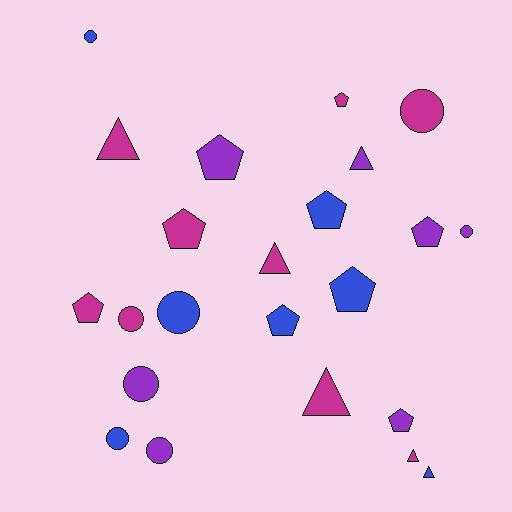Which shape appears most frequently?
Pentagon, with 9 objects.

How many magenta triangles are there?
There are 4 magenta triangles.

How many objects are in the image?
There are 23 objects.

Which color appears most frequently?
Magenta, with 9 objects.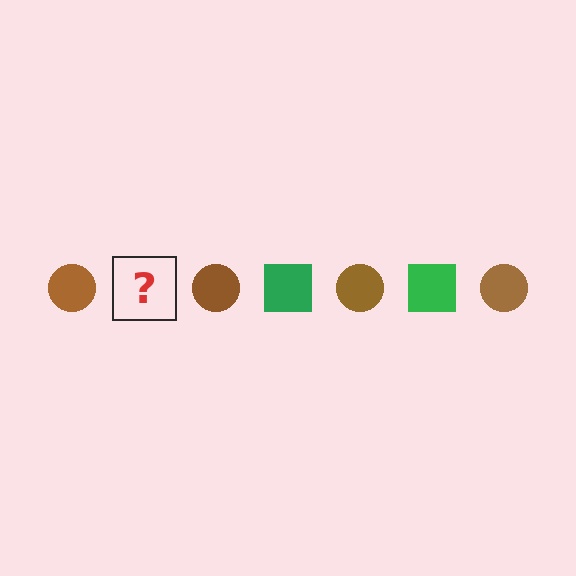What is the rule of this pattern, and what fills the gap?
The rule is that the pattern alternates between brown circle and green square. The gap should be filled with a green square.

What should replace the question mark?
The question mark should be replaced with a green square.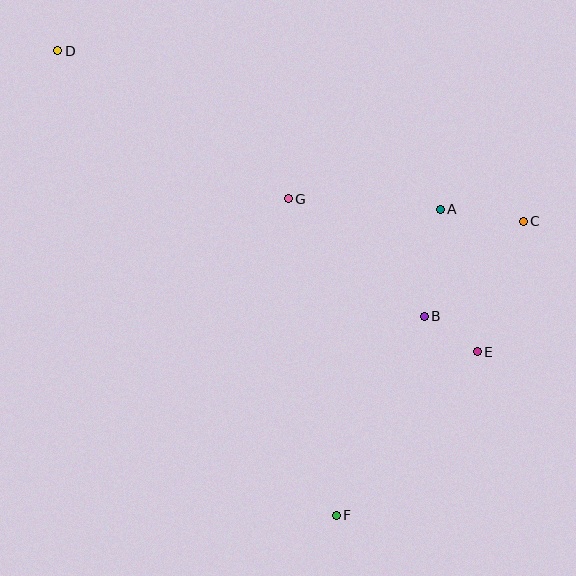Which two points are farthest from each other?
Points D and F are farthest from each other.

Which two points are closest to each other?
Points B and E are closest to each other.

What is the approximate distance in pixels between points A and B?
The distance between A and B is approximately 108 pixels.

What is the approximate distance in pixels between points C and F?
The distance between C and F is approximately 348 pixels.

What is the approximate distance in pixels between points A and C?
The distance between A and C is approximately 84 pixels.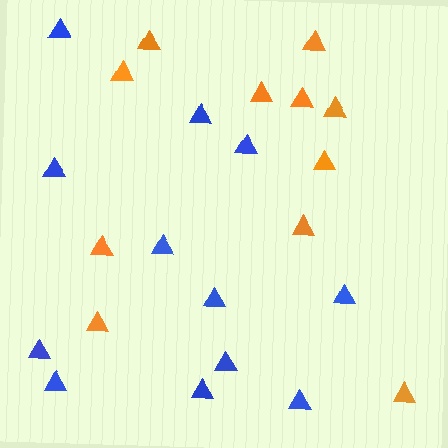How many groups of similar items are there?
There are 2 groups: one group of blue triangles (12) and one group of orange triangles (11).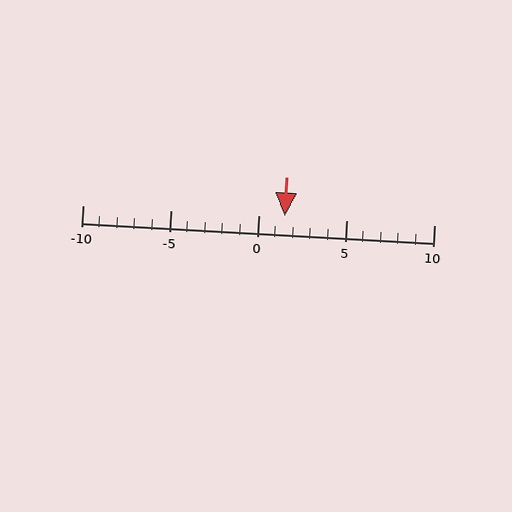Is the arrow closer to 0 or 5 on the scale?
The arrow is closer to 0.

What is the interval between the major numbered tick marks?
The major tick marks are spaced 5 units apart.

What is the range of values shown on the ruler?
The ruler shows values from -10 to 10.